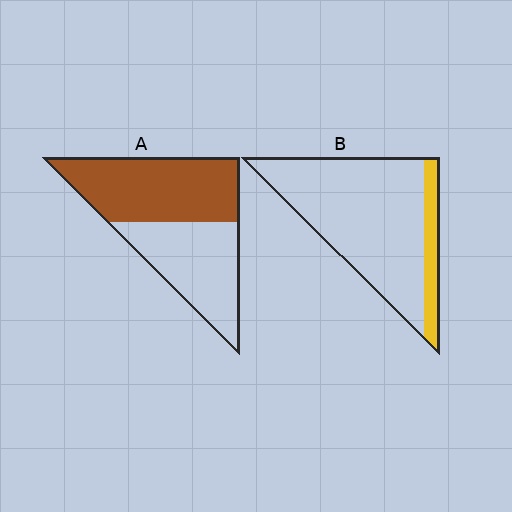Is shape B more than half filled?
No.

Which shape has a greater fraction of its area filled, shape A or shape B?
Shape A.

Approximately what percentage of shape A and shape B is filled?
A is approximately 55% and B is approximately 15%.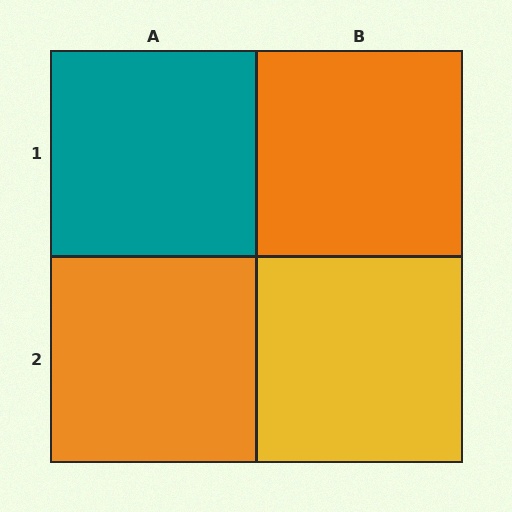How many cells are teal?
1 cell is teal.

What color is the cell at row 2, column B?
Yellow.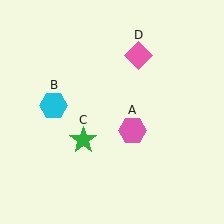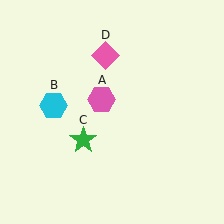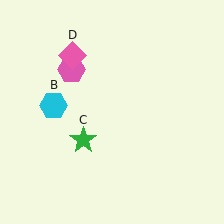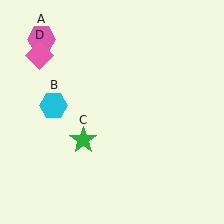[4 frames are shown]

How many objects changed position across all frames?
2 objects changed position: pink hexagon (object A), pink diamond (object D).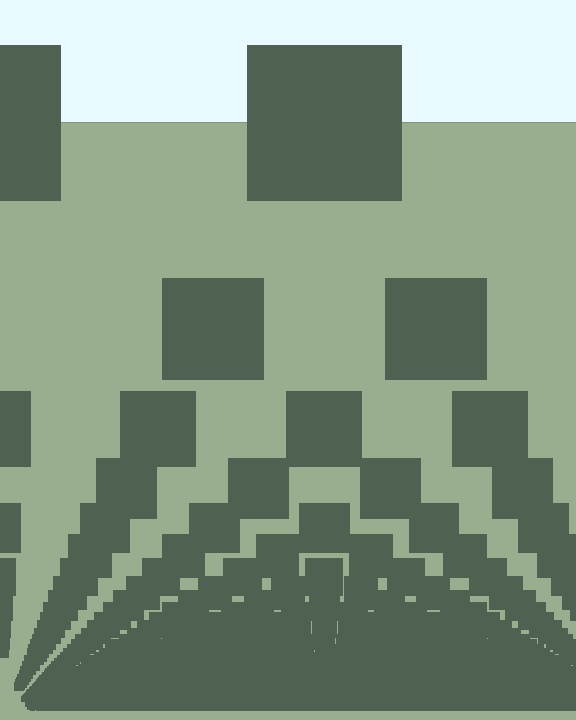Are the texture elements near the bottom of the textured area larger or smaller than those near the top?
Smaller. The gradient is inverted — elements near the bottom are smaller and denser.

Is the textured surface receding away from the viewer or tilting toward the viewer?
The surface appears to tilt toward the viewer. Texture elements get larger and sparser toward the top.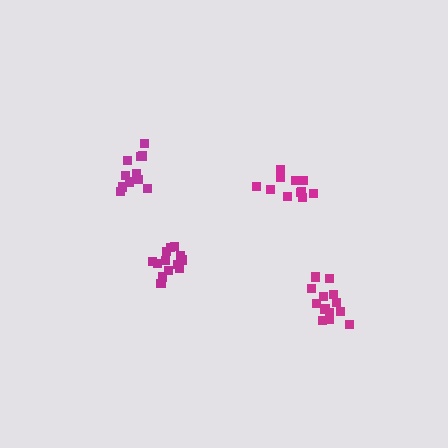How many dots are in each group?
Group 1: 13 dots, Group 2: 14 dots, Group 3: 11 dots, Group 4: 11 dots (49 total).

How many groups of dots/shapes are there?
There are 4 groups.